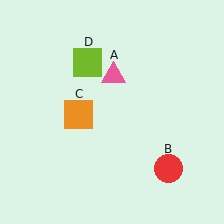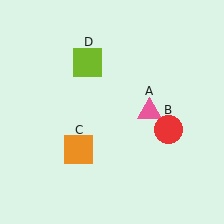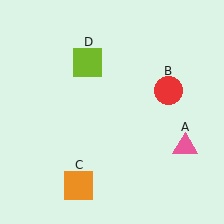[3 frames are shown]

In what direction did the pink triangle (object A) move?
The pink triangle (object A) moved down and to the right.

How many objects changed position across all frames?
3 objects changed position: pink triangle (object A), red circle (object B), orange square (object C).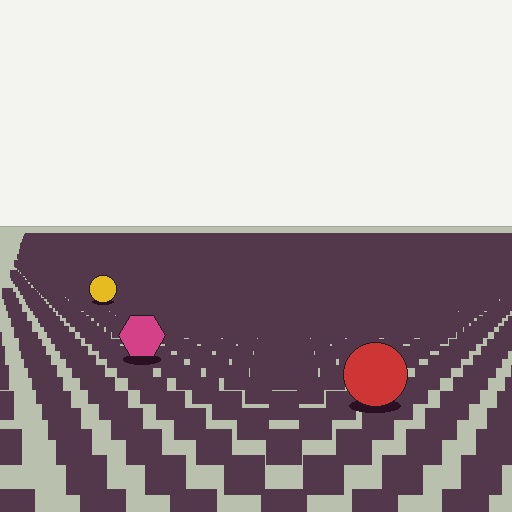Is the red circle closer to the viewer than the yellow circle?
Yes. The red circle is closer — you can tell from the texture gradient: the ground texture is coarser near it.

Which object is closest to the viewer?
The red circle is closest. The texture marks near it are larger and more spread out.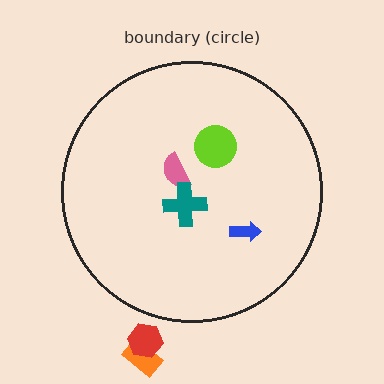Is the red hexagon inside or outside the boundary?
Outside.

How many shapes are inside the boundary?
4 inside, 2 outside.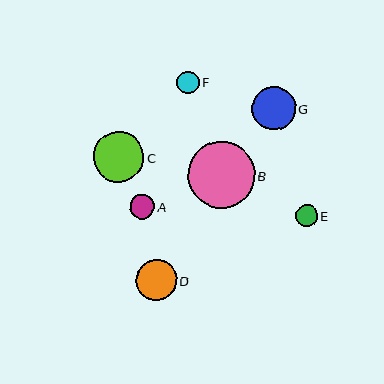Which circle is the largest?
Circle B is the largest with a size of approximately 67 pixels.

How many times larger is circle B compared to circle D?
Circle B is approximately 1.6 times the size of circle D.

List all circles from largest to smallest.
From largest to smallest: B, C, G, D, A, F, E.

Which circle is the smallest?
Circle E is the smallest with a size of approximately 22 pixels.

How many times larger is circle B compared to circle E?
Circle B is approximately 3.1 times the size of circle E.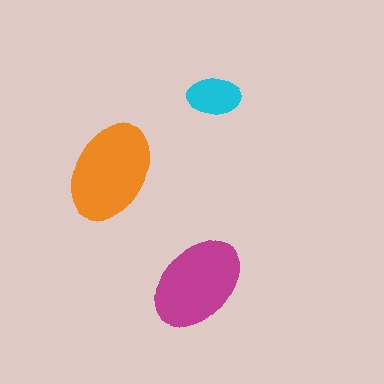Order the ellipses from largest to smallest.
the orange one, the magenta one, the cyan one.